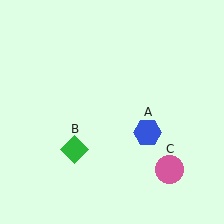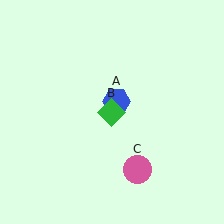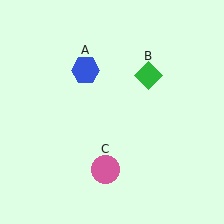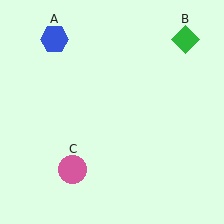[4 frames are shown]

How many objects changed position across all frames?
3 objects changed position: blue hexagon (object A), green diamond (object B), pink circle (object C).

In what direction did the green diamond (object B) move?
The green diamond (object B) moved up and to the right.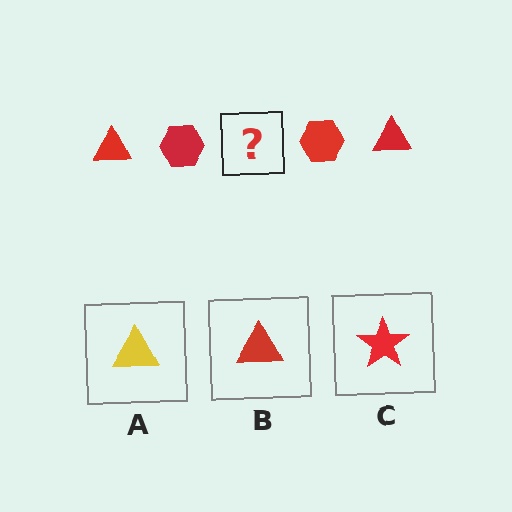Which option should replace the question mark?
Option B.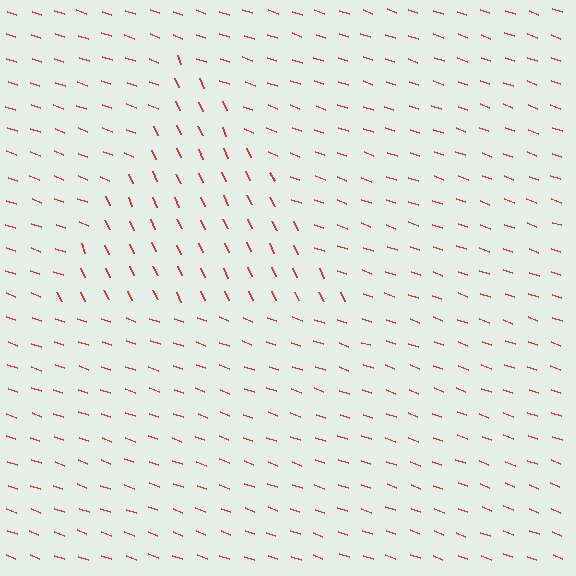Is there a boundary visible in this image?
Yes, there is a texture boundary formed by a change in line orientation.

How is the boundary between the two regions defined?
The boundary is defined purely by a change in line orientation (approximately 45 degrees difference). All lines are the same color and thickness.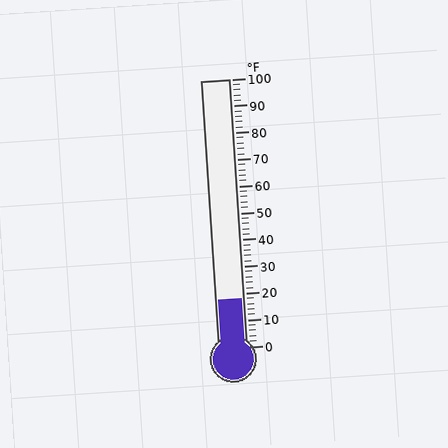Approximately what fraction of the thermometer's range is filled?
The thermometer is filled to approximately 20% of its range.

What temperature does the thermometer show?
The thermometer shows approximately 18°F.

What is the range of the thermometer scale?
The thermometer scale ranges from 0°F to 100°F.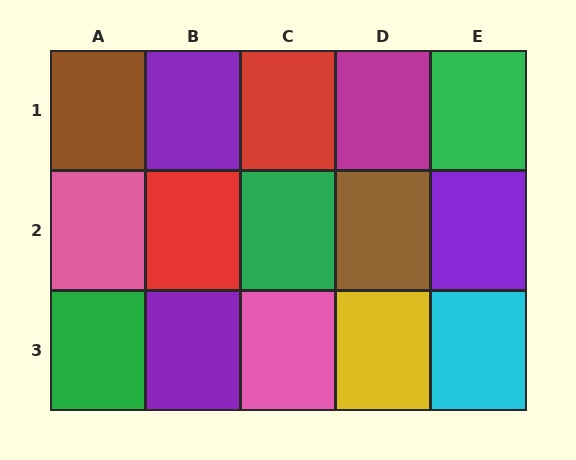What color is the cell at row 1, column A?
Brown.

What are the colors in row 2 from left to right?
Pink, red, green, brown, purple.